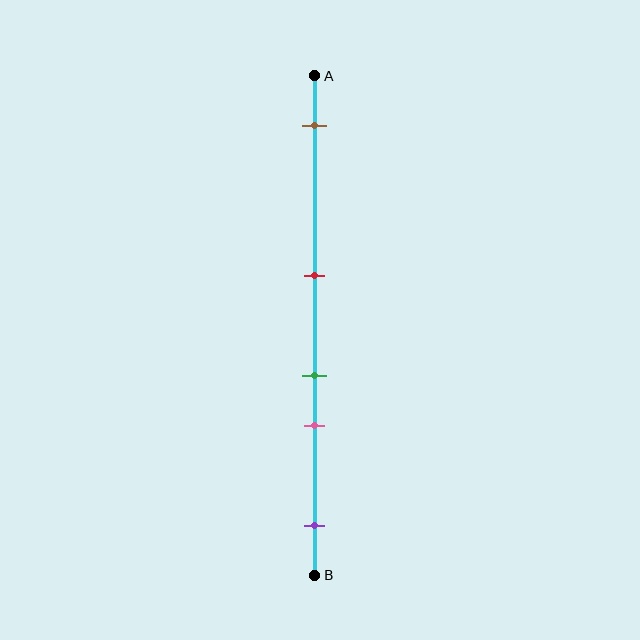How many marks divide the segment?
There are 5 marks dividing the segment.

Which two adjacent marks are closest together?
The green and pink marks are the closest adjacent pair.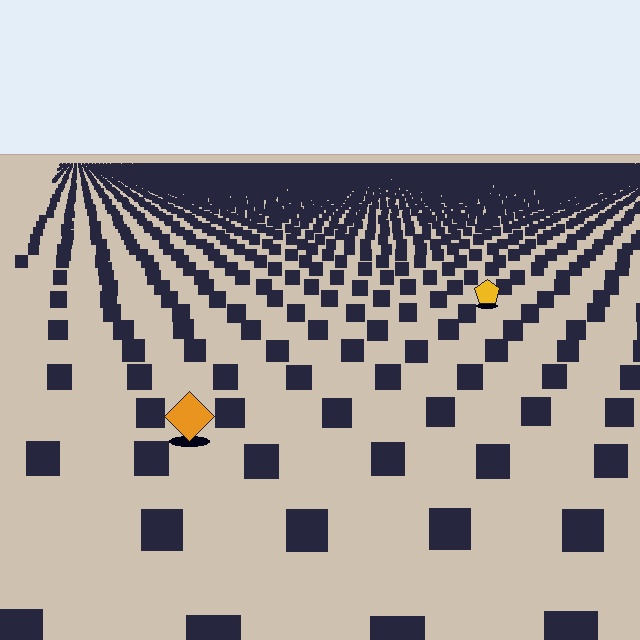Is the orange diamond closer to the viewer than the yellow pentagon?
Yes. The orange diamond is closer — you can tell from the texture gradient: the ground texture is coarser near it.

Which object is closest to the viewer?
The orange diamond is closest. The texture marks near it are larger and more spread out.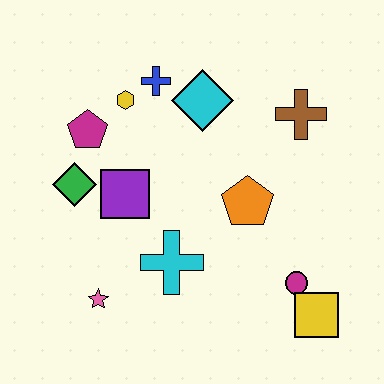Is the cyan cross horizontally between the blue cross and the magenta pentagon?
No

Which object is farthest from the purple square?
The yellow square is farthest from the purple square.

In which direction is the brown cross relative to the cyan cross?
The brown cross is above the cyan cross.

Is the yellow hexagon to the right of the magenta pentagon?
Yes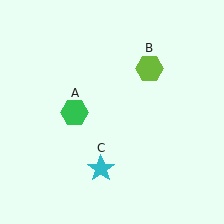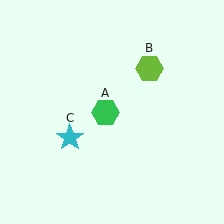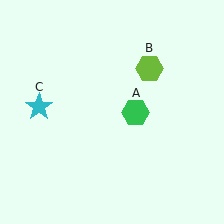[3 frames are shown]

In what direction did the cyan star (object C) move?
The cyan star (object C) moved up and to the left.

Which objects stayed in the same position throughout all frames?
Lime hexagon (object B) remained stationary.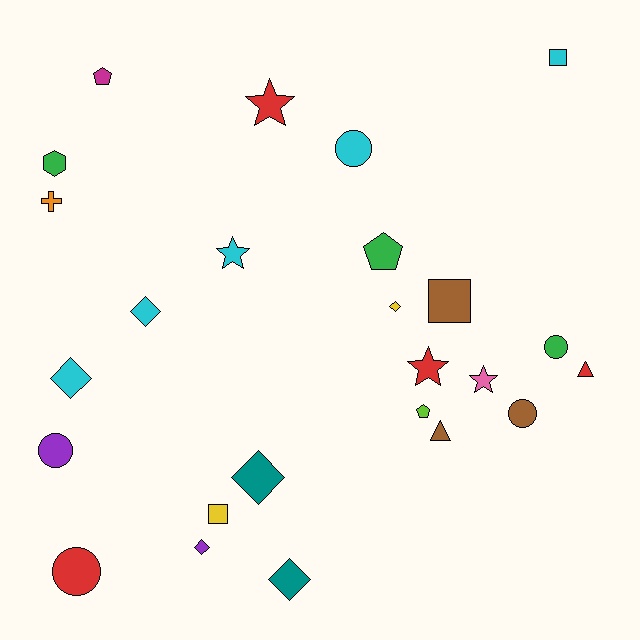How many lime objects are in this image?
There is 1 lime object.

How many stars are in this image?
There are 4 stars.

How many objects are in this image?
There are 25 objects.